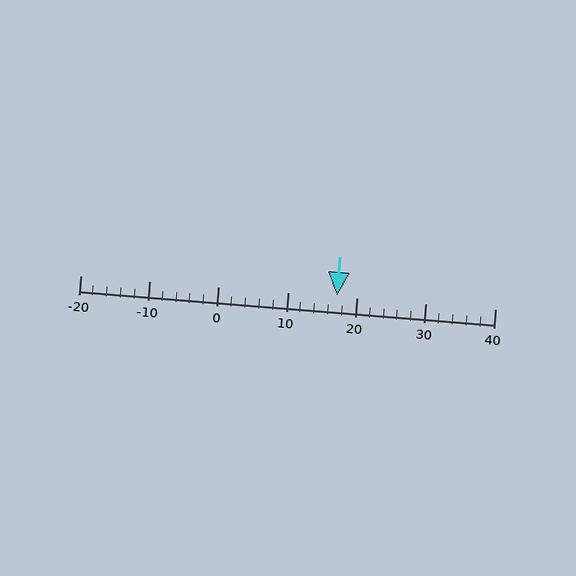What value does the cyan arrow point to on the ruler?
The cyan arrow points to approximately 17.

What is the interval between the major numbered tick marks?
The major tick marks are spaced 10 units apart.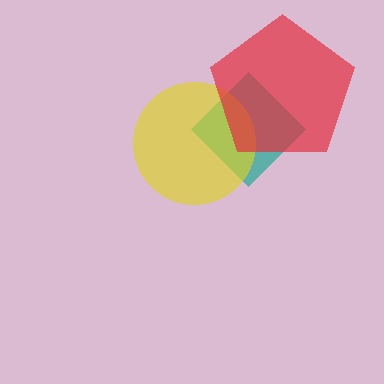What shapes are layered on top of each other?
The layered shapes are: a teal diamond, a yellow circle, a red pentagon.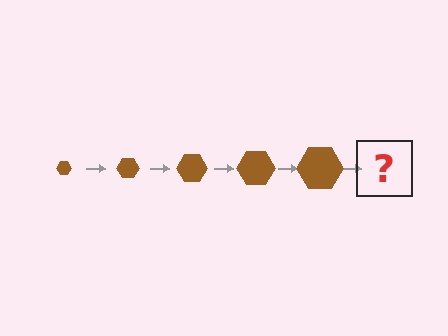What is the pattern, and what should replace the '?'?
The pattern is that the hexagon gets progressively larger each step. The '?' should be a brown hexagon, larger than the previous one.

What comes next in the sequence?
The next element should be a brown hexagon, larger than the previous one.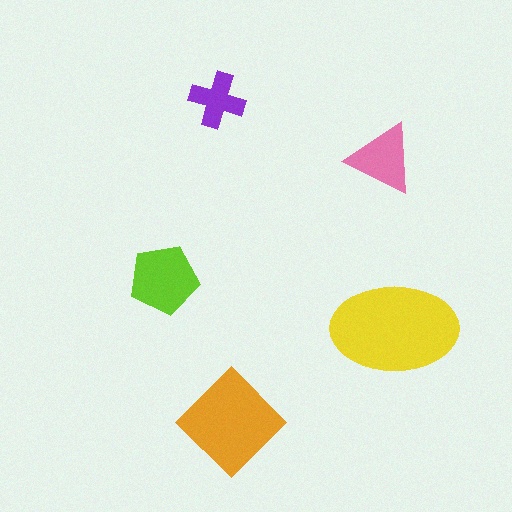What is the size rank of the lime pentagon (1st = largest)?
3rd.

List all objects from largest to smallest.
The yellow ellipse, the orange diamond, the lime pentagon, the pink triangle, the purple cross.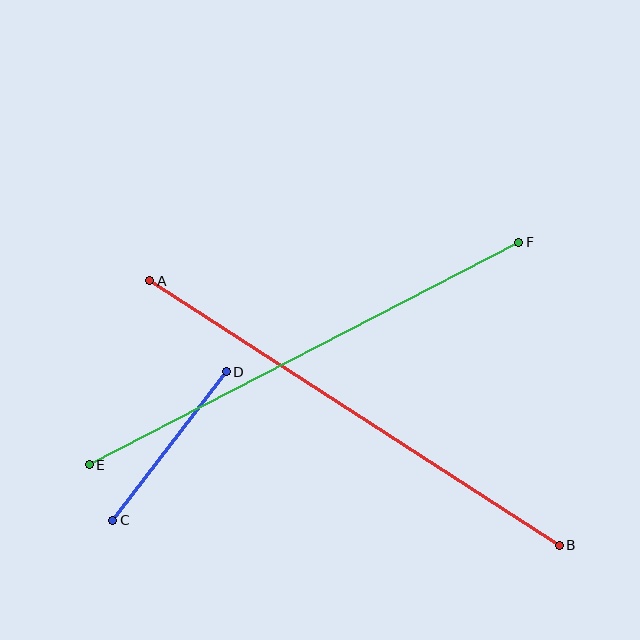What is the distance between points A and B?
The distance is approximately 488 pixels.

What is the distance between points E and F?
The distance is approximately 484 pixels.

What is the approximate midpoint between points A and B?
The midpoint is at approximately (355, 413) pixels.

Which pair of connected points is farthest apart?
Points A and B are farthest apart.